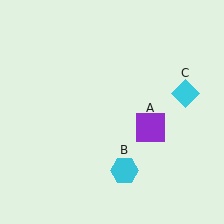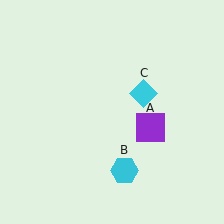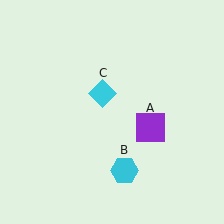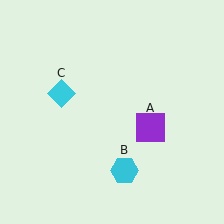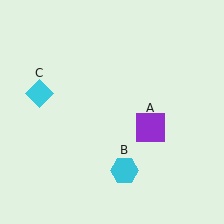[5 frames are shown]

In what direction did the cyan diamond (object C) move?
The cyan diamond (object C) moved left.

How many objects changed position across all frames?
1 object changed position: cyan diamond (object C).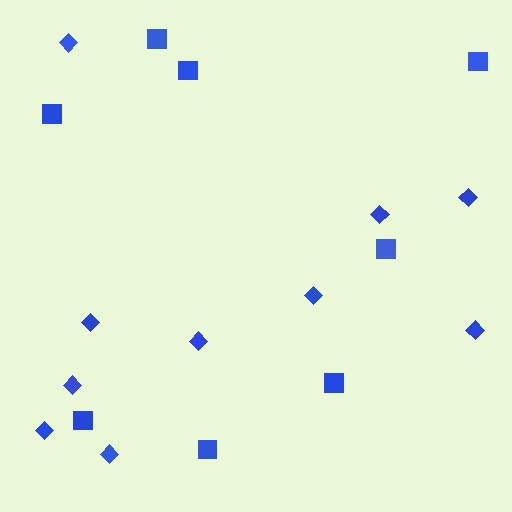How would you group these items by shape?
There are 2 groups: one group of diamonds (10) and one group of squares (8).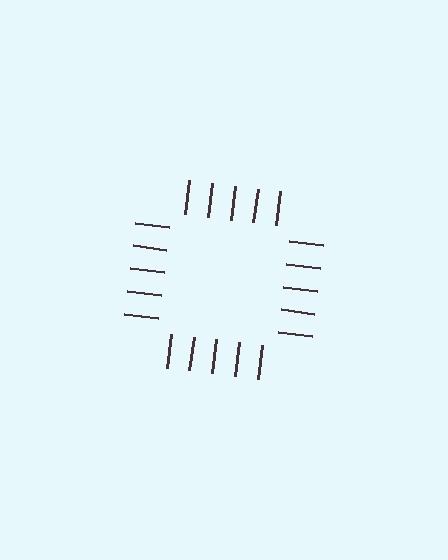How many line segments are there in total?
20 — 5 along each of the 4 edges.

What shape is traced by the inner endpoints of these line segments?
An illusory square — the line segments terminate on its edges but no continuous stroke is drawn.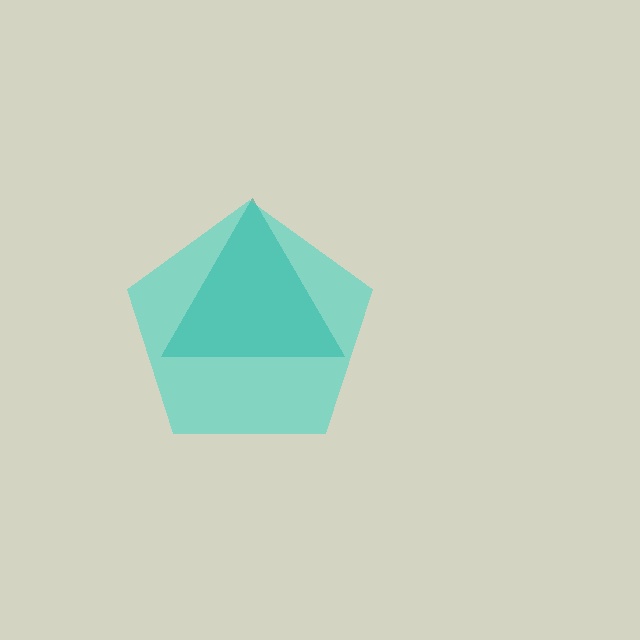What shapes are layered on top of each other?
The layered shapes are: a teal triangle, a cyan pentagon.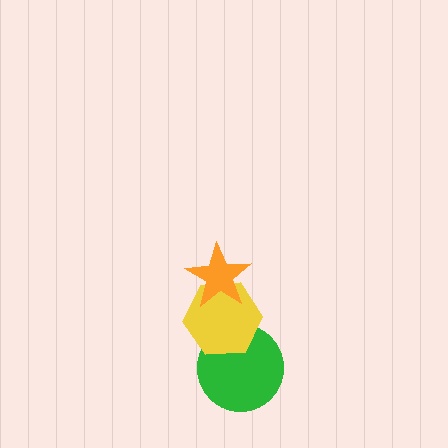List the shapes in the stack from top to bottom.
From top to bottom: the orange star, the yellow hexagon, the green circle.